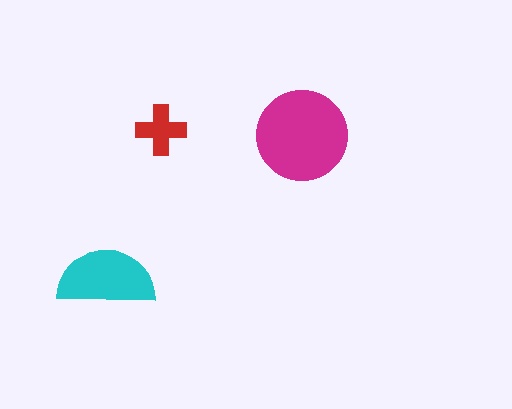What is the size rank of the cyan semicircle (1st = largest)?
2nd.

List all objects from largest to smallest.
The magenta circle, the cyan semicircle, the red cross.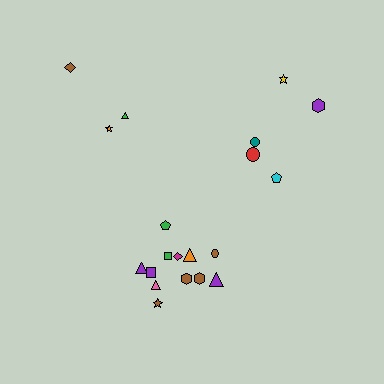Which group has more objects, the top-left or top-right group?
The top-right group.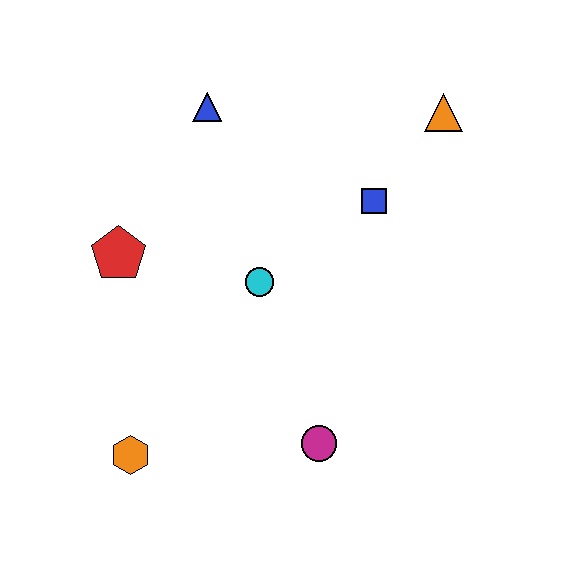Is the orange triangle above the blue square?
Yes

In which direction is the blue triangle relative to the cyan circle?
The blue triangle is above the cyan circle.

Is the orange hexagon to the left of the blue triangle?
Yes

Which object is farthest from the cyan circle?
The orange triangle is farthest from the cyan circle.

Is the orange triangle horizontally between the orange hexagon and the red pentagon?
No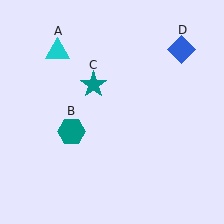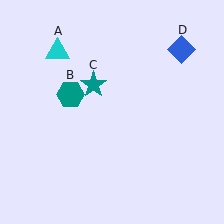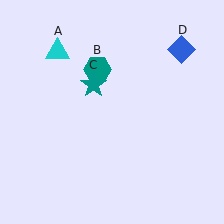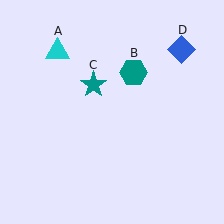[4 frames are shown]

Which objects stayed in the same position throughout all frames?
Cyan triangle (object A) and teal star (object C) and blue diamond (object D) remained stationary.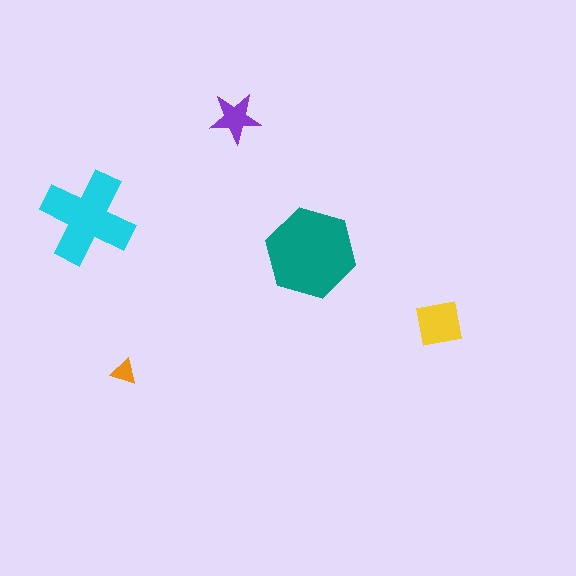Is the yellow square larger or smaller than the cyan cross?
Smaller.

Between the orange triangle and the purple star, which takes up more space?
The purple star.